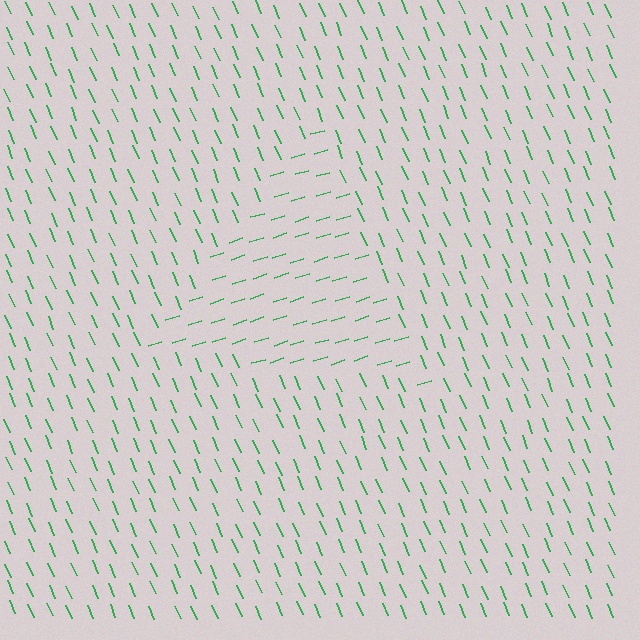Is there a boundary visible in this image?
Yes, there is a texture boundary formed by a change in line orientation.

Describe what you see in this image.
The image is filled with small green line segments. A triangle region in the image has lines oriented differently from the surrounding lines, creating a visible texture boundary.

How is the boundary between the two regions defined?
The boundary is defined purely by a change in line orientation (approximately 84 degrees difference). All lines are the same color and thickness.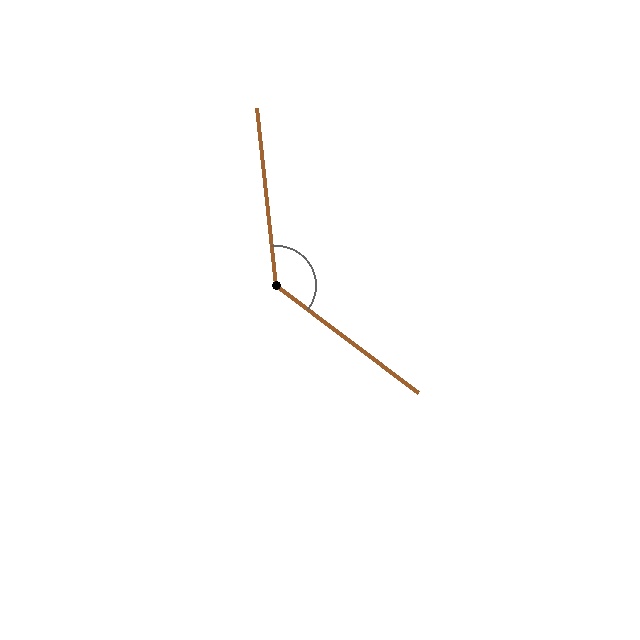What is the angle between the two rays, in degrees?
Approximately 133 degrees.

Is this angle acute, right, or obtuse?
It is obtuse.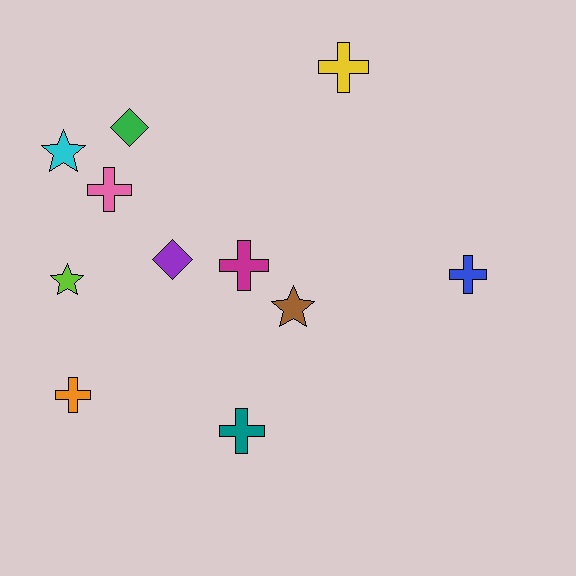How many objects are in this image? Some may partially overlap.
There are 11 objects.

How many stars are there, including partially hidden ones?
There are 3 stars.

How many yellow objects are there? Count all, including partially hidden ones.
There is 1 yellow object.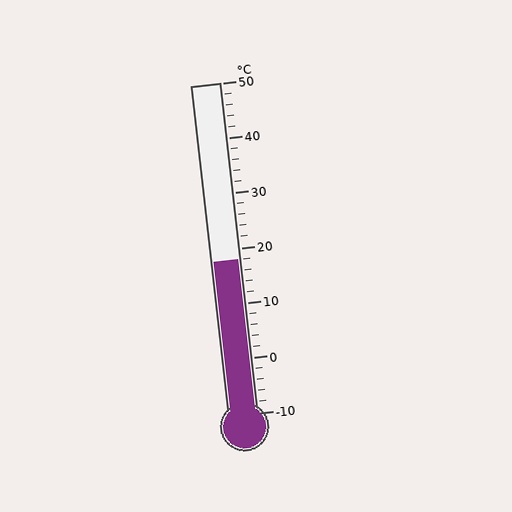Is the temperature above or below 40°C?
The temperature is below 40°C.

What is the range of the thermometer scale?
The thermometer scale ranges from -10°C to 50°C.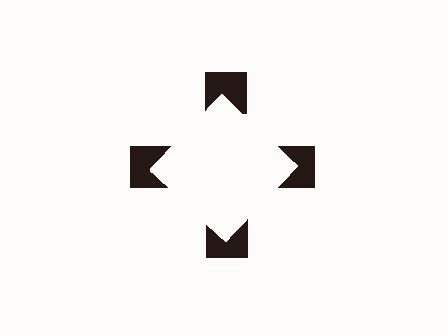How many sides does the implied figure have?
4 sides.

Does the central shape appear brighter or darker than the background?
It typically appears slightly brighter than the background, even though no actual brightness change is drawn.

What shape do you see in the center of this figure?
An illusory square — its edges are inferred from the aligned wedge cuts in the notched squares, not physically drawn.